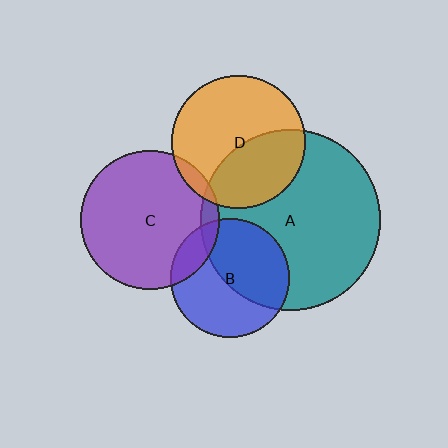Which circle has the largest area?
Circle A (teal).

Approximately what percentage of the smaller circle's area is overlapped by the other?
Approximately 5%.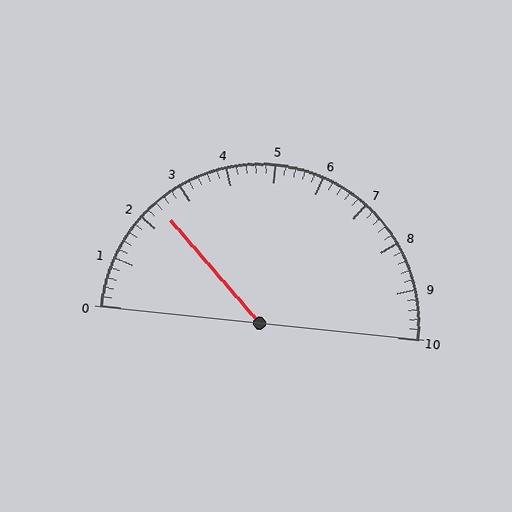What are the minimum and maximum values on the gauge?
The gauge ranges from 0 to 10.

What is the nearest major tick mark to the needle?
The nearest major tick mark is 2.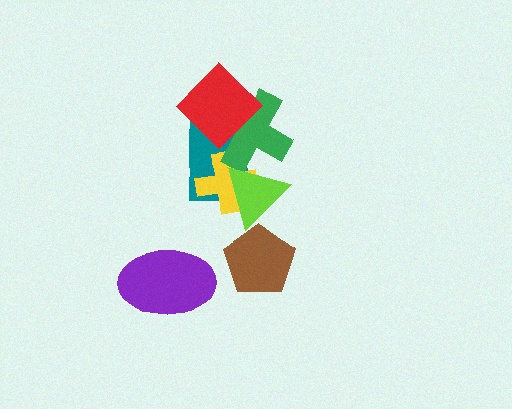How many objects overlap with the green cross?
4 objects overlap with the green cross.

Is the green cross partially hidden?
Yes, it is partially covered by another shape.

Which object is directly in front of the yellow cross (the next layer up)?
The green cross is directly in front of the yellow cross.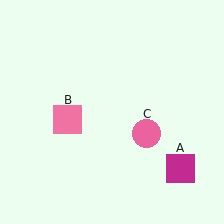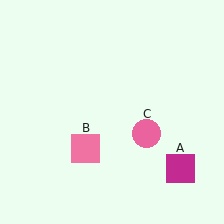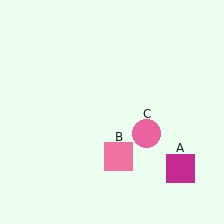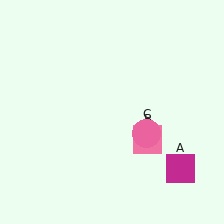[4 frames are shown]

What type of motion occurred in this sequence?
The pink square (object B) rotated counterclockwise around the center of the scene.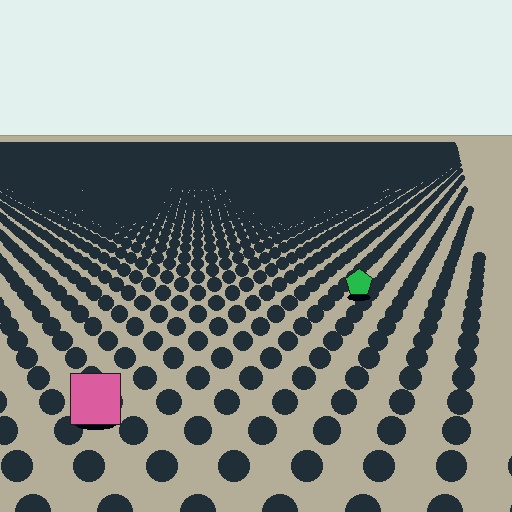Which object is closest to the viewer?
The pink square is closest. The texture marks near it are larger and more spread out.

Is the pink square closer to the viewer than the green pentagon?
Yes. The pink square is closer — you can tell from the texture gradient: the ground texture is coarser near it.